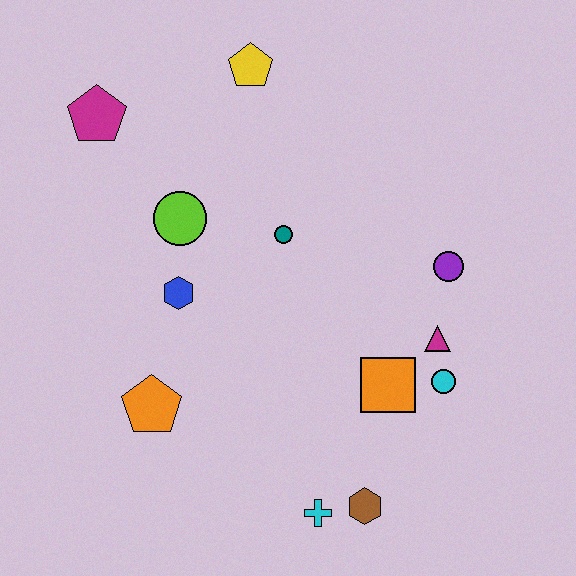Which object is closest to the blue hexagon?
The lime circle is closest to the blue hexagon.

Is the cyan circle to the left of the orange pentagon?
No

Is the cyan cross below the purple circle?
Yes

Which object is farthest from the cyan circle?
The magenta pentagon is farthest from the cyan circle.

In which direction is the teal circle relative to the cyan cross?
The teal circle is above the cyan cross.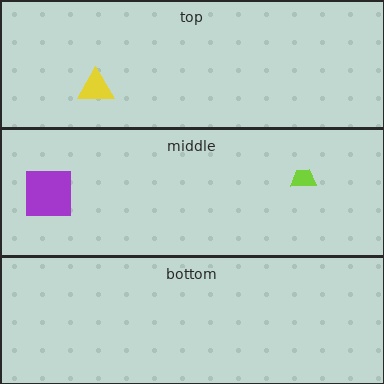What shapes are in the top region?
The yellow triangle.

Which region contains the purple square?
The middle region.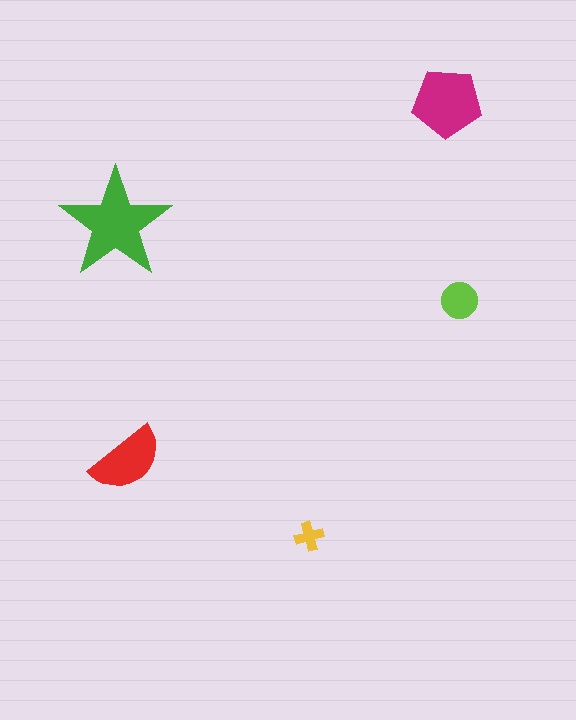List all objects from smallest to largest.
The yellow cross, the lime circle, the red semicircle, the magenta pentagon, the green star.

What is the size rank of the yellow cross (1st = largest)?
5th.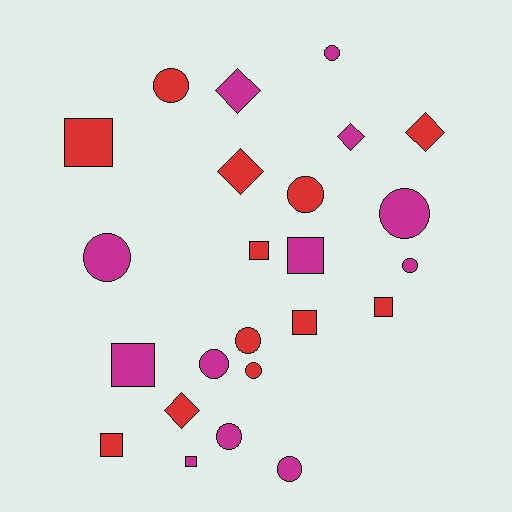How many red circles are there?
There are 4 red circles.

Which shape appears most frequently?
Circle, with 11 objects.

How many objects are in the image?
There are 24 objects.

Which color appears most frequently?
Red, with 12 objects.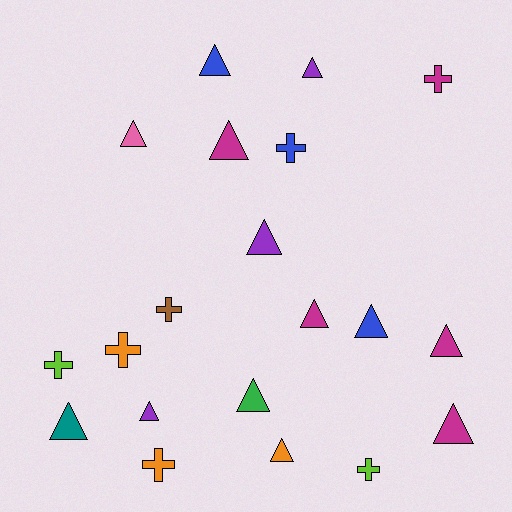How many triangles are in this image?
There are 13 triangles.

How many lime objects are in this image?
There are 2 lime objects.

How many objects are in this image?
There are 20 objects.